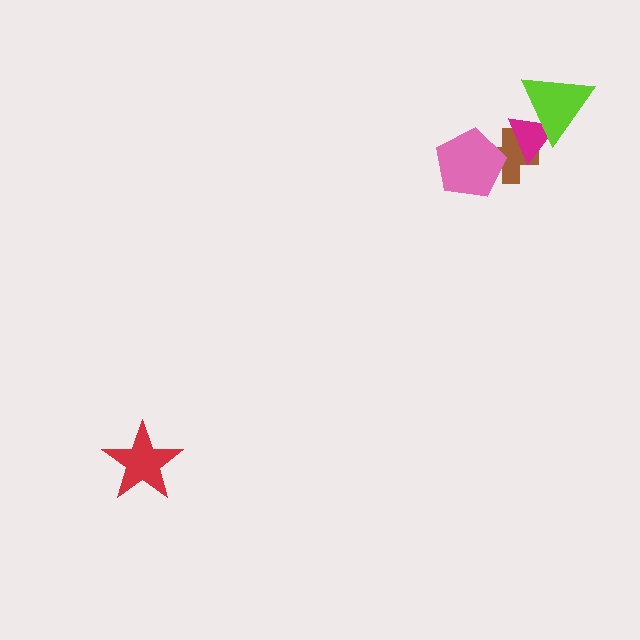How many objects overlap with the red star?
0 objects overlap with the red star.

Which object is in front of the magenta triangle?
The lime triangle is in front of the magenta triangle.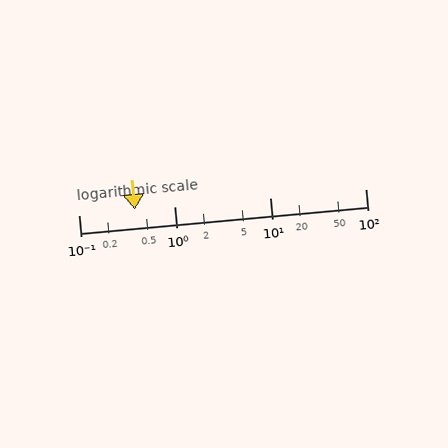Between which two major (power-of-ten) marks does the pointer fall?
The pointer is between 0.1 and 1.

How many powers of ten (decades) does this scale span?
The scale spans 3 decades, from 0.1 to 100.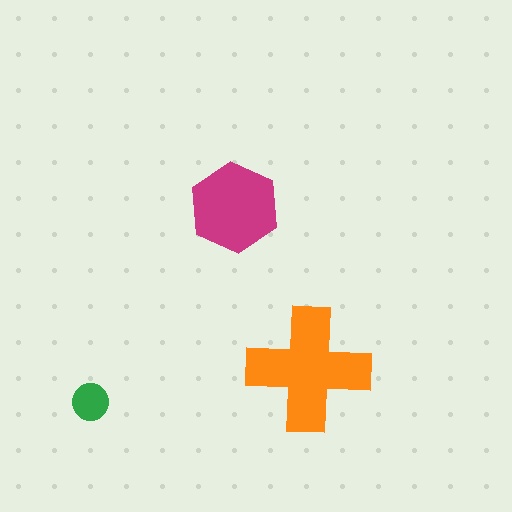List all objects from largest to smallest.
The orange cross, the magenta hexagon, the green circle.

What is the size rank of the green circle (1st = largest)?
3rd.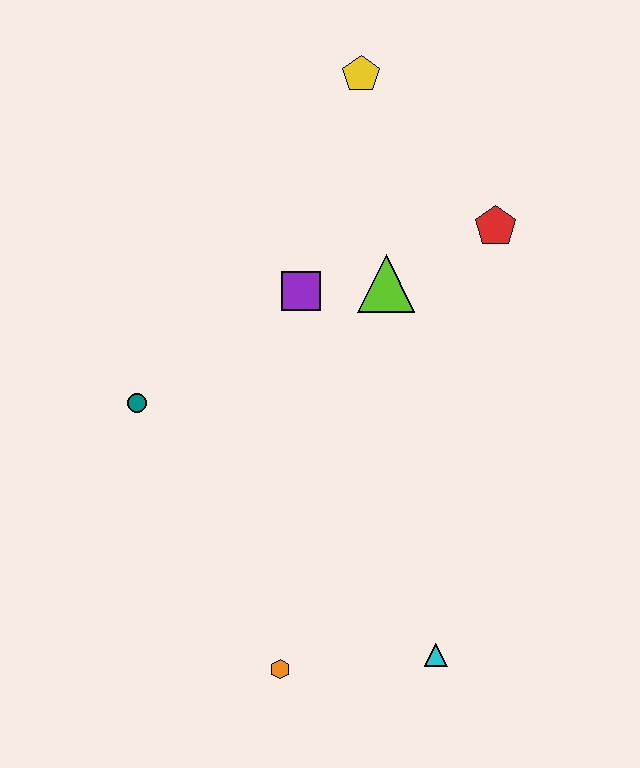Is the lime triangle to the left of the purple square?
No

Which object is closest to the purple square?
The lime triangle is closest to the purple square.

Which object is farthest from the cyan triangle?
The yellow pentagon is farthest from the cyan triangle.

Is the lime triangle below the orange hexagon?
No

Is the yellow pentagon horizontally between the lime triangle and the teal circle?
Yes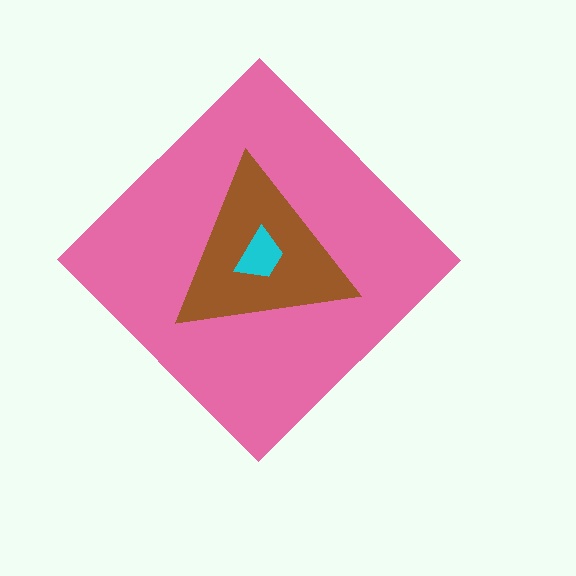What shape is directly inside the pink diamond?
The brown triangle.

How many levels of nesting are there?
3.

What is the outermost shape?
The pink diamond.